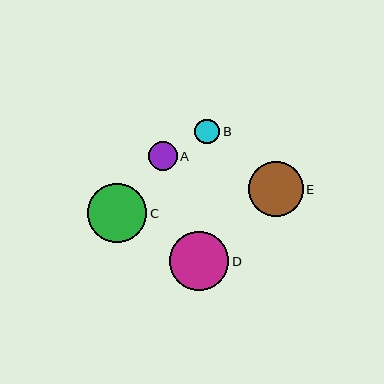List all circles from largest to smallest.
From largest to smallest: C, D, E, A, B.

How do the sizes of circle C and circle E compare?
Circle C and circle E are approximately the same size.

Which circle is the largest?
Circle C is the largest with a size of approximately 59 pixels.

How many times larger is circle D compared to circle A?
Circle D is approximately 2.1 times the size of circle A.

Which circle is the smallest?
Circle B is the smallest with a size of approximately 25 pixels.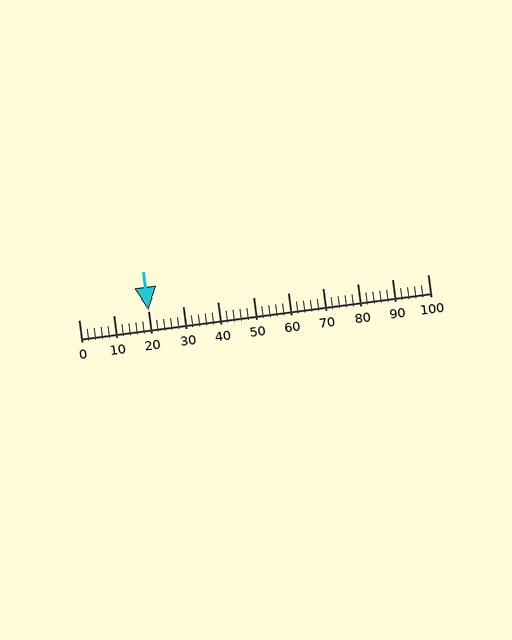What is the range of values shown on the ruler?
The ruler shows values from 0 to 100.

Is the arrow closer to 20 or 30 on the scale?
The arrow is closer to 20.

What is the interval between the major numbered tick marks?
The major tick marks are spaced 10 units apart.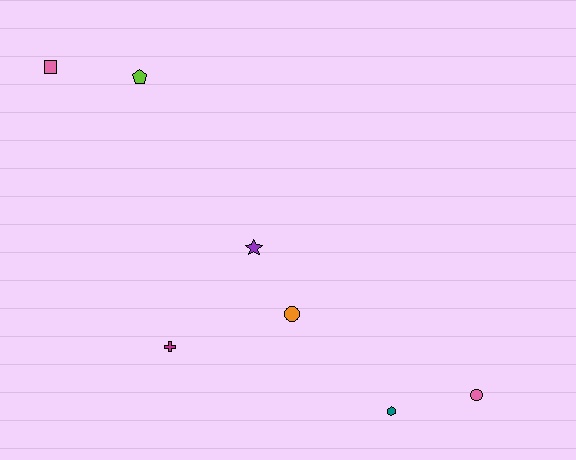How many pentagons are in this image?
There is 1 pentagon.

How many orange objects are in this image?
There is 1 orange object.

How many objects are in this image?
There are 7 objects.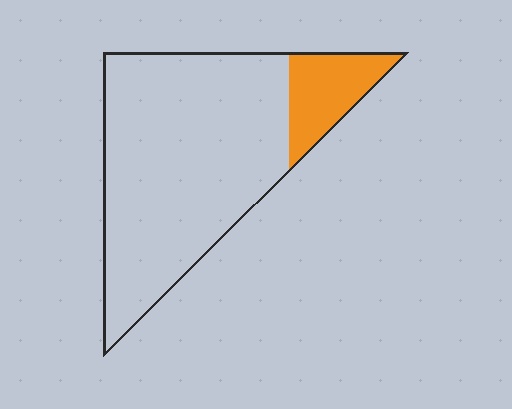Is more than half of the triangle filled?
No.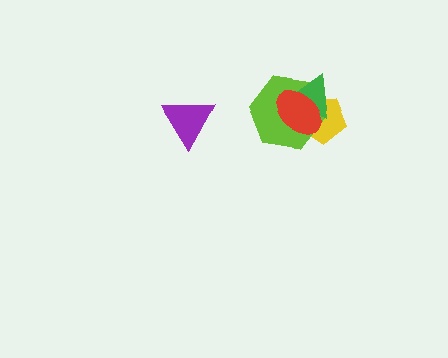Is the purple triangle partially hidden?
No, no other shape covers it.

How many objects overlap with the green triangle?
3 objects overlap with the green triangle.